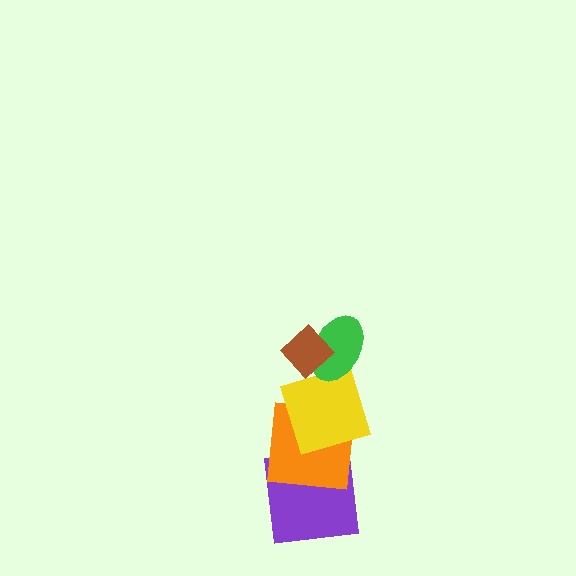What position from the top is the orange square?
The orange square is 4th from the top.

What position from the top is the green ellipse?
The green ellipse is 2nd from the top.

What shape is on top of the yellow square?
The green ellipse is on top of the yellow square.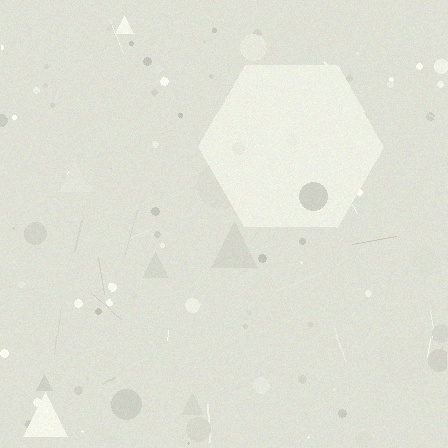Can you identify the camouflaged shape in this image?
The camouflaged shape is a hexagon.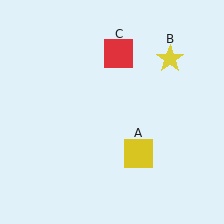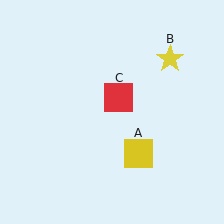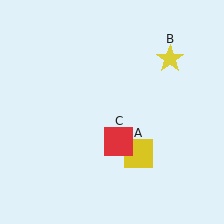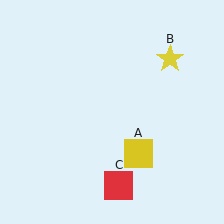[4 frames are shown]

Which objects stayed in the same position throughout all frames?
Yellow square (object A) and yellow star (object B) remained stationary.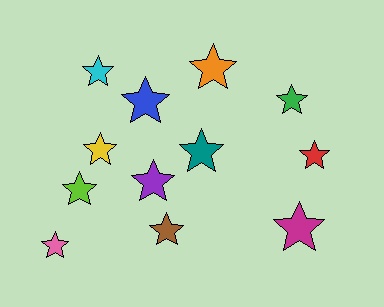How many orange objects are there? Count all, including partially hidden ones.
There is 1 orange object.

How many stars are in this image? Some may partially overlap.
There are 12 stars.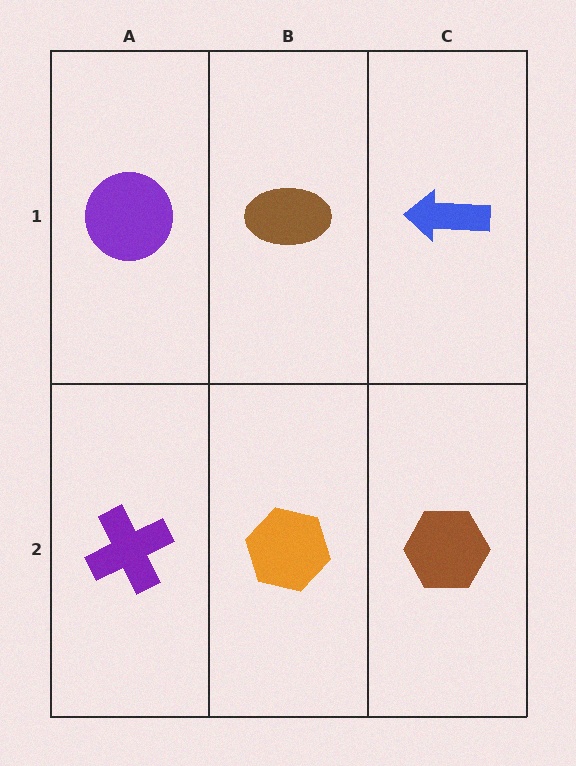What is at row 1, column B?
A brown ellipse.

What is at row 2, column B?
An orange hexagon.